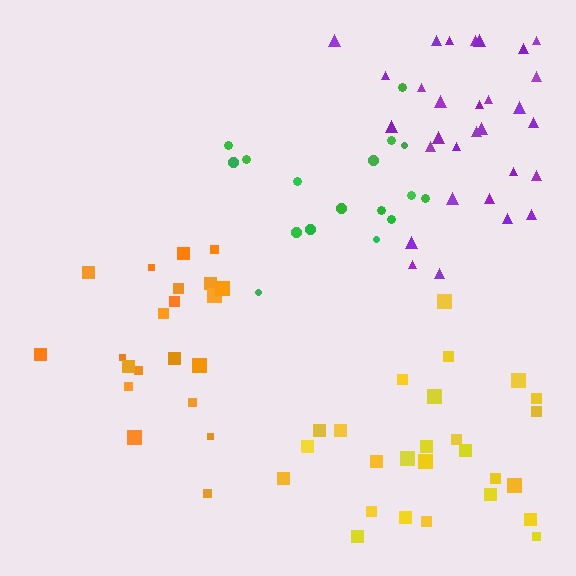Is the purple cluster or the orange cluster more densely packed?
Purple.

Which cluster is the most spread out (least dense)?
Green.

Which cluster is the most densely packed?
Purple.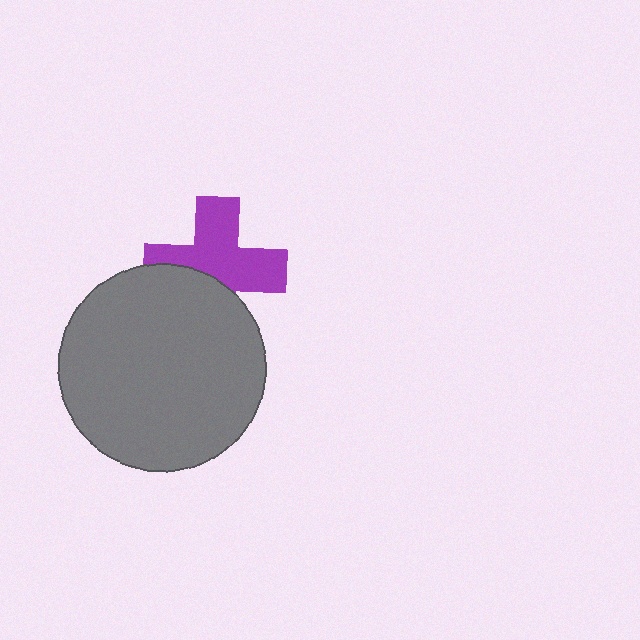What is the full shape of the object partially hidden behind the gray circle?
The partially hidden object is a purple cross.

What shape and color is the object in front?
The object in front is a gray circle.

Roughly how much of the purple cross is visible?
About half of it is visible (roughly 63%).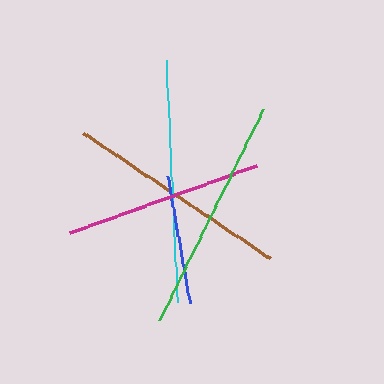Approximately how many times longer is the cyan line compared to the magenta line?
The cyan line is approximately 1.2 times the length of the magenta line.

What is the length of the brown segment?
The brown segment is approximately 225 pixels long.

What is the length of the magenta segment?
The magenta segment is approximately 199 pixels long.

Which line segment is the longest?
The cyan line is the longest at approximately 242 pixels.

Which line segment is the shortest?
The blue line is the shortest at approximately 129 pixels.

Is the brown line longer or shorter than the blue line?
The brown line is longer than the blue line.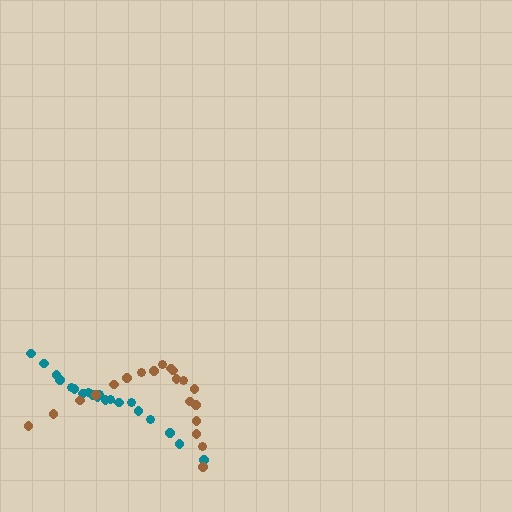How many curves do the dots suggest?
There are 2 distinct paths.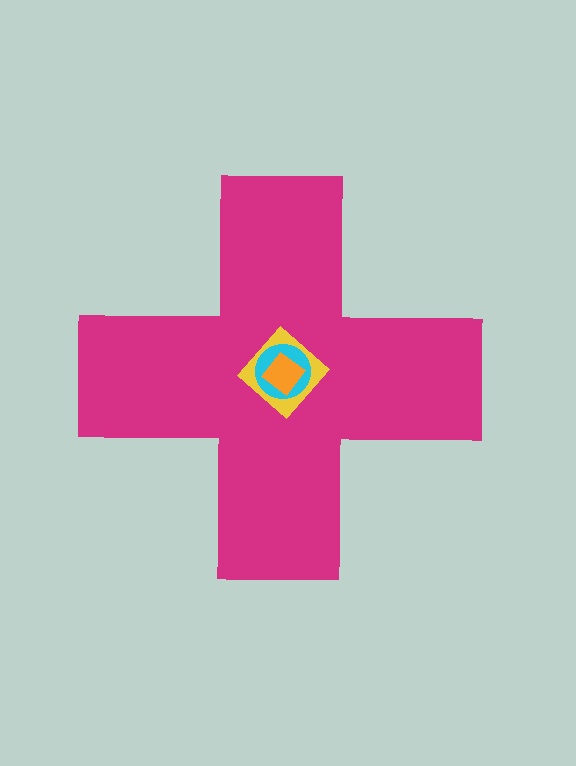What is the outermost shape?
The magenta cross.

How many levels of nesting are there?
4.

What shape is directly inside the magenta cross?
The yellow diamond.